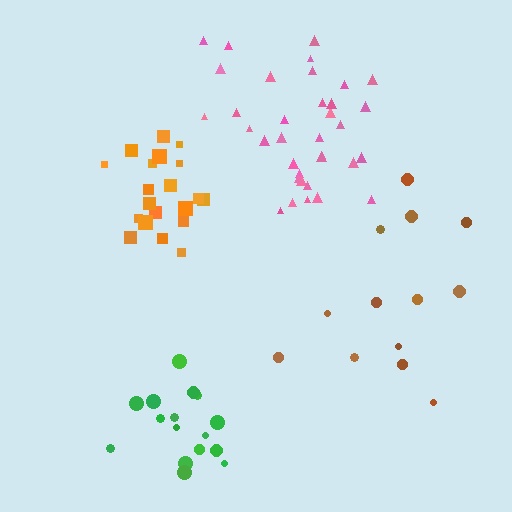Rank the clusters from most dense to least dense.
orange, green, pink, brown.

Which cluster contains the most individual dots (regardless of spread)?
Pink (35).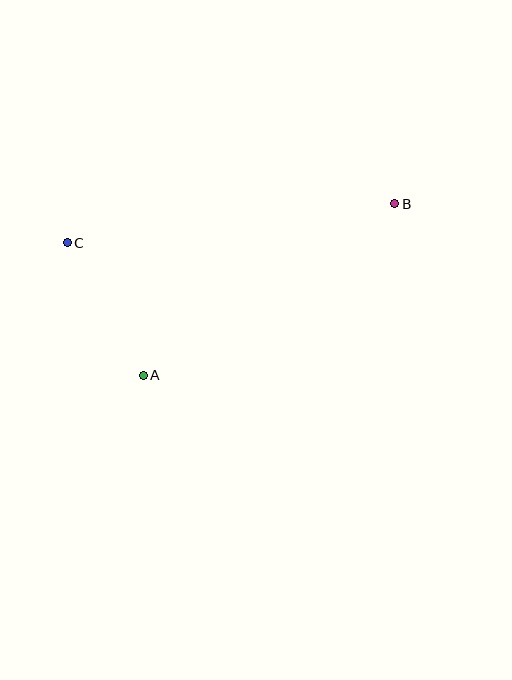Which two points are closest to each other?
Points A and C are closest to each other.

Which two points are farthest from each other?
Points B and C are farthest from each other.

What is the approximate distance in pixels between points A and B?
The distance between A and B is approximately 304 pixels.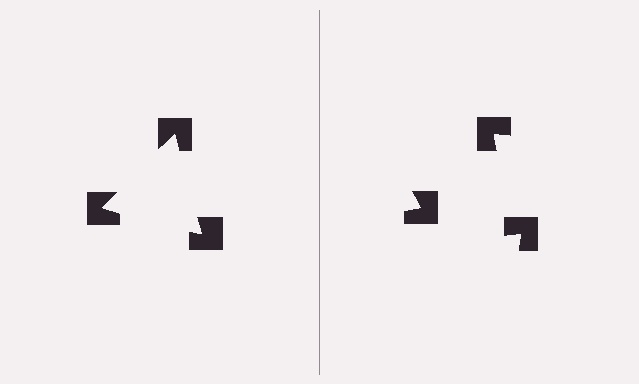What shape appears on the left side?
An illusory triangle.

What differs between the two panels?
The notched squares are positioned identically on both sides; only the wedge orientations differ. On the left they align to a triangle; on the right they are misaligned.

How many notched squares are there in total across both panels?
6 — 3 on each side.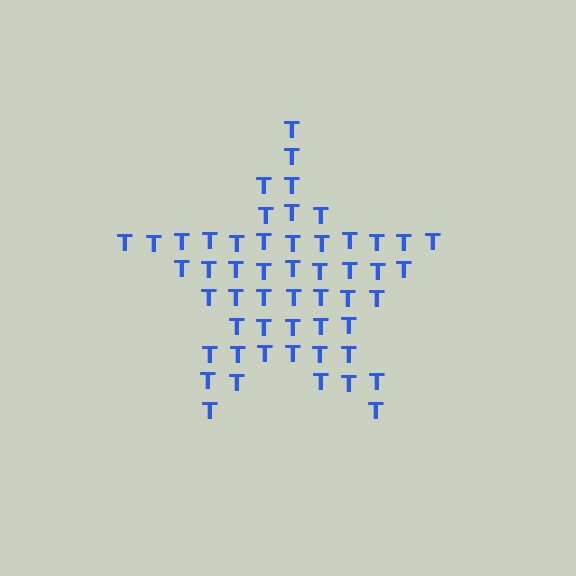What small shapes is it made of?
It is made of small letter T's.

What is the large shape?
The large shape is a star.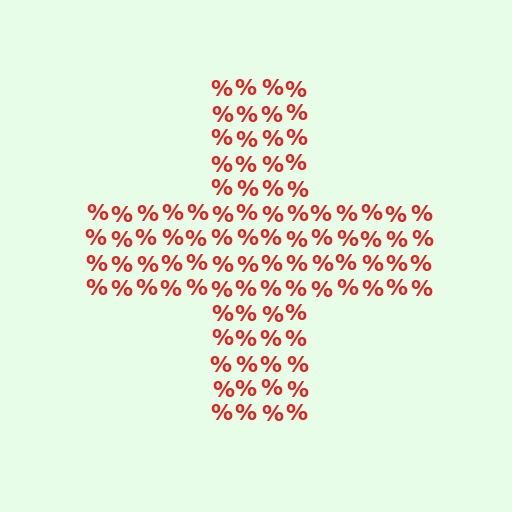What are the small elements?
The small elements are percent signs.